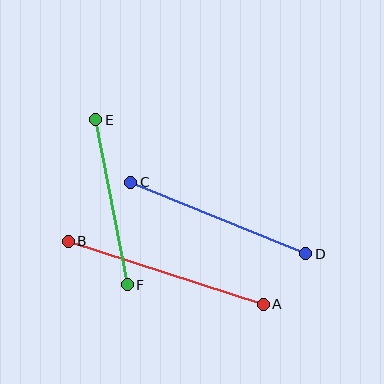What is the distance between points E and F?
The distance is approximately 168 pixels.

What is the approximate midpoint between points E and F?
The midpoint is at approximately (111, 202) pixels.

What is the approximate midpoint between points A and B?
The midpoint is at approximately (166, 273) pixels.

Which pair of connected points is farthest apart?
Points A and B are farthest apart.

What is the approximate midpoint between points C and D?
The midpoint is at approximately (218, 218) pixels.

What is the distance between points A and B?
The distance is approximately 205 pixels.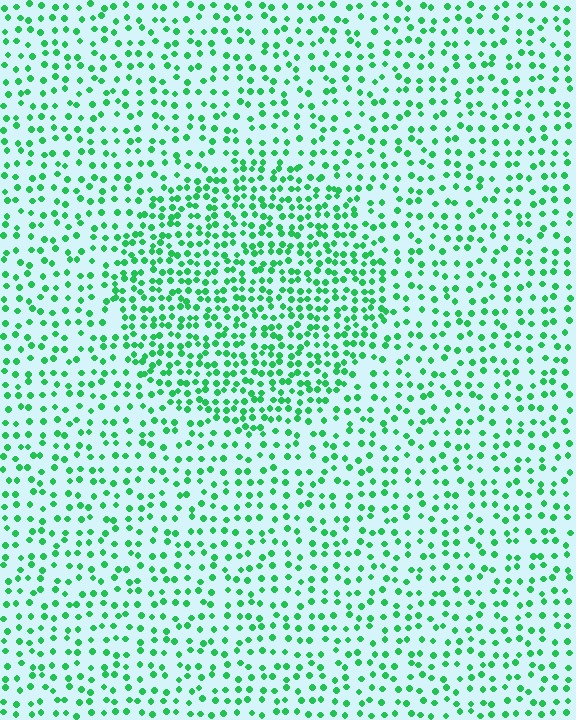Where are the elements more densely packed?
The elements are more densely packed inside the circle boundary.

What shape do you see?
I see a circle.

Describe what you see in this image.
The image contains small green elements arranged at two different densities. A circle-shaped region is visible where the elements are more densely packed than the surrounding area.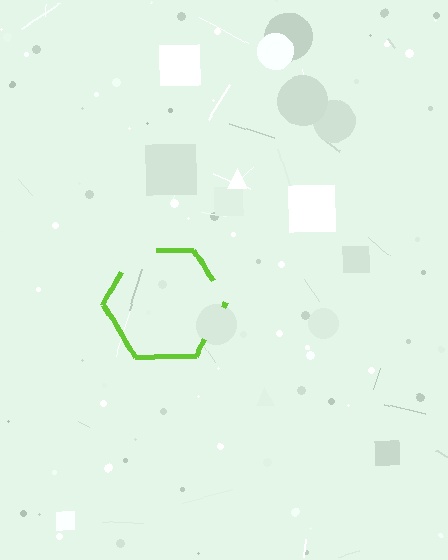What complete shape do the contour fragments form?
The contour fragments form a hexagon.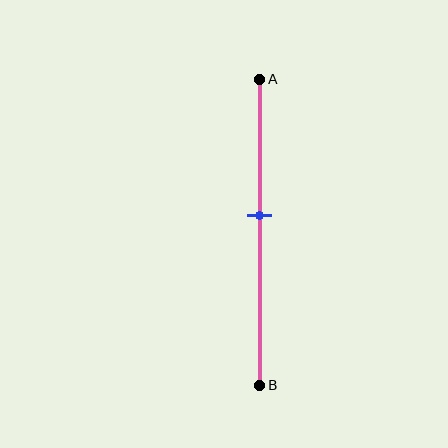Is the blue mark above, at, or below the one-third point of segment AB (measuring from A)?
The blue mark is below the one-third point of segment AB.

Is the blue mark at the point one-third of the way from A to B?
No, the mark is at about 45% from A, not at the 33% one-third point.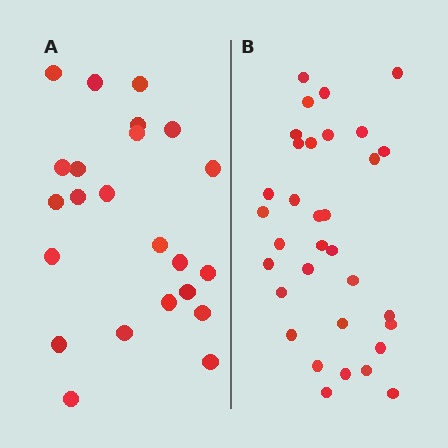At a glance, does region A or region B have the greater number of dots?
Region B (the right region) has more dots.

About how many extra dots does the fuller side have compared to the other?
Region B has roughly 10 or so more dots than region A.